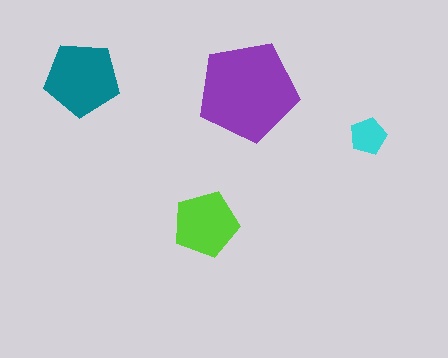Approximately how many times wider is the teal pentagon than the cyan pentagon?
About 2 times wider.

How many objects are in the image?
There are 4 objects in the image.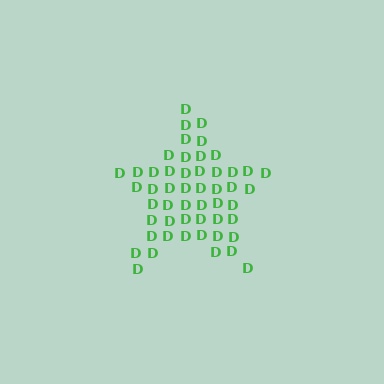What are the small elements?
The small elements are letter D's.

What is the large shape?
The large shape is a star.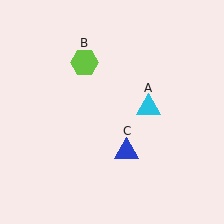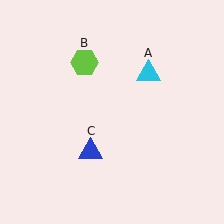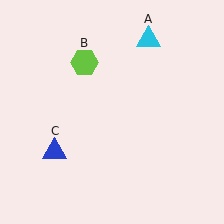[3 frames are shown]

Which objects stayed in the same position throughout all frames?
Lime hexagon (object B) remained stationary.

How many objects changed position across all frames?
2 objects changed position: cyan triangle (object A), blue triangle (object C).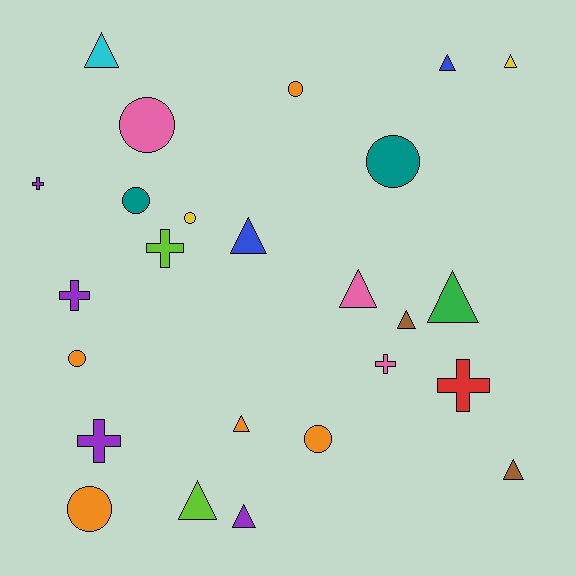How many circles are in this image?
There are 8 circles.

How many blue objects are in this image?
There are 2 blue objects.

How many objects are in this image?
There are 25 objects.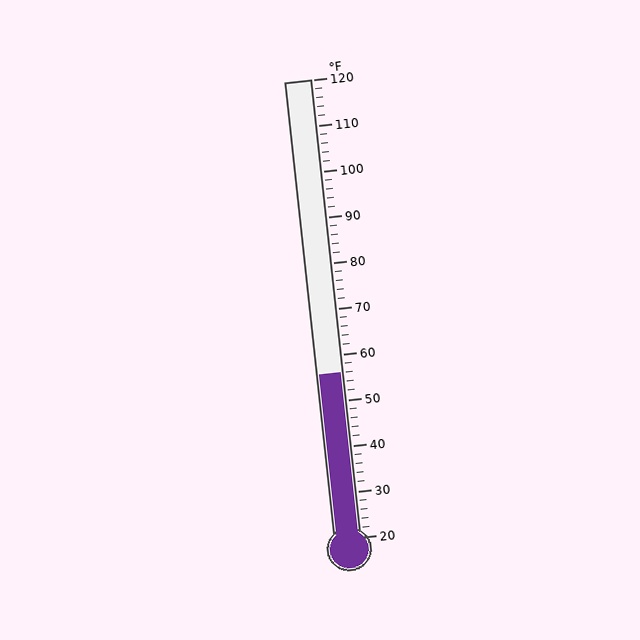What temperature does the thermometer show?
The thermometer shows approximately 56°F.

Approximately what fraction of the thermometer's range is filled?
The thermometer is filled to approximately 35% of its range.